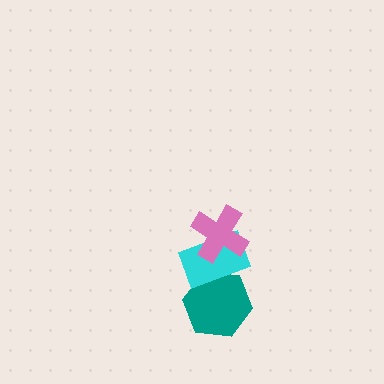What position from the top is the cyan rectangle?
The cyan rectangle is 2nd from the top.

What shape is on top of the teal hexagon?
The cyan rectangle is on top of the teal hexagon.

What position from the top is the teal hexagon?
The teal hexagon is 3rd from the top.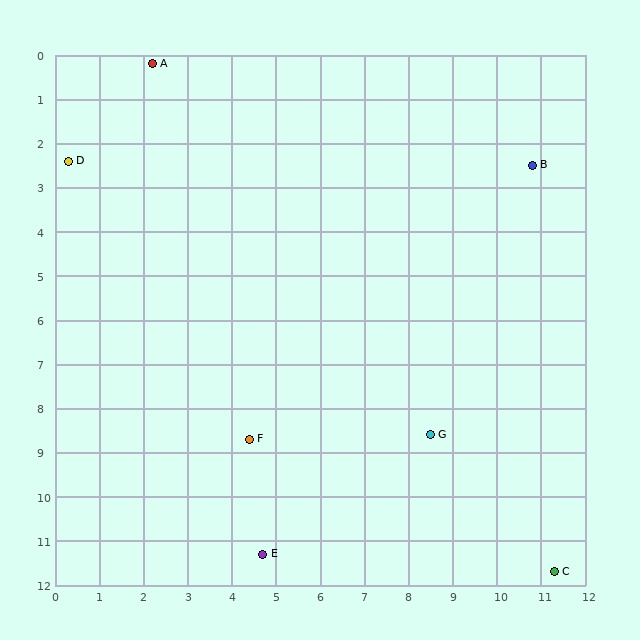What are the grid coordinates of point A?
Point A is at approximately (2.2, 0.2).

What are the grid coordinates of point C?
Point C is at approximately (11.3, 11.7).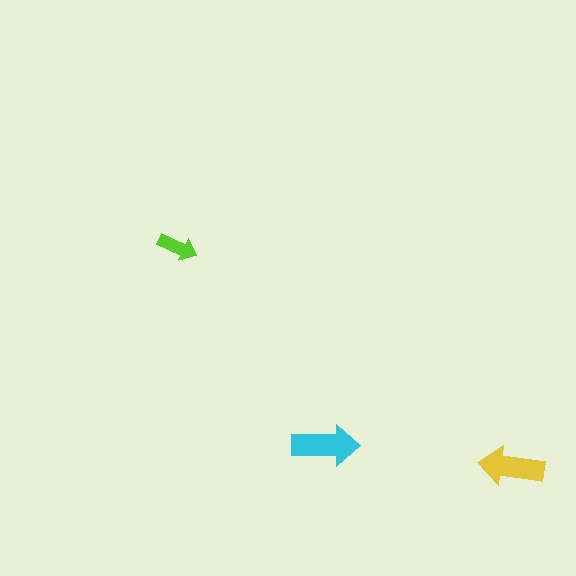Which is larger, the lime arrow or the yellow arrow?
The yellow one.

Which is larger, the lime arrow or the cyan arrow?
The cyan one.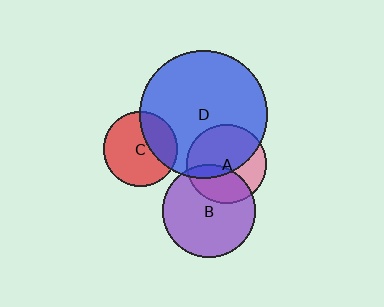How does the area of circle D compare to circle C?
Approximately 3.0 times.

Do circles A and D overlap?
Yes.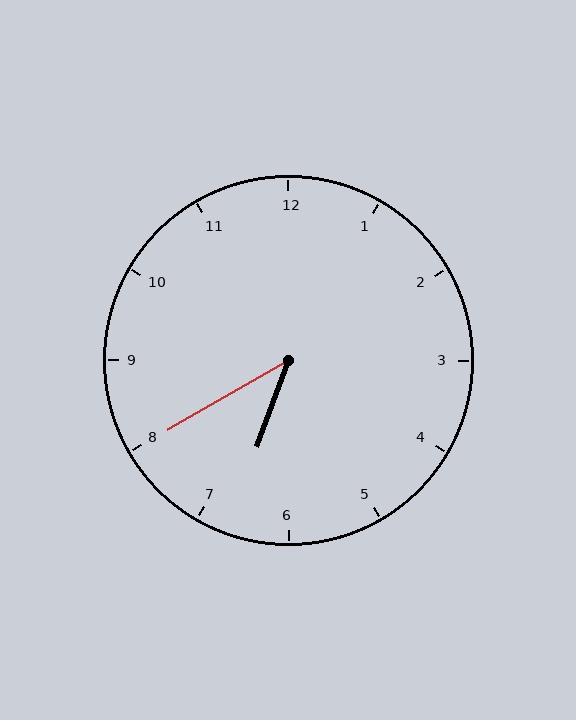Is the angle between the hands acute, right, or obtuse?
It is acute.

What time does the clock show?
6:40.